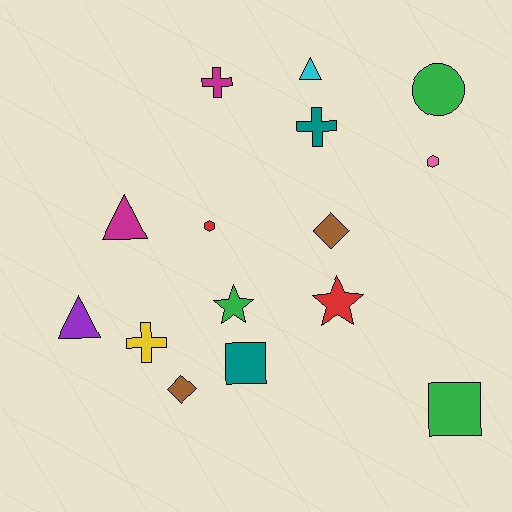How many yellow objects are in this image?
There is 1 yellow object.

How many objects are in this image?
There are 15 objects.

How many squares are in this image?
There are 2 squares.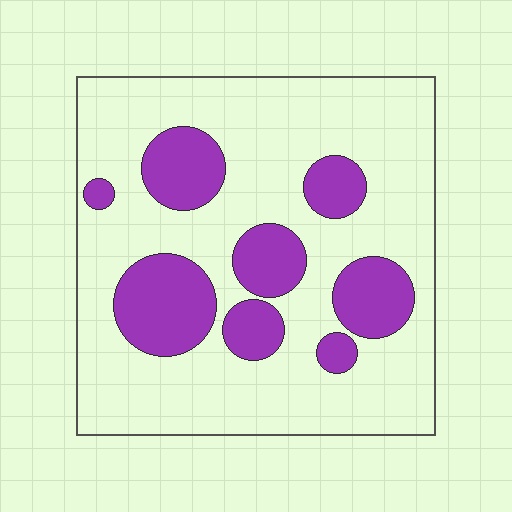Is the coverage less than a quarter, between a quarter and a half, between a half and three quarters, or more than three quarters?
Between a quarter and a half.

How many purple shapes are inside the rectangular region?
8.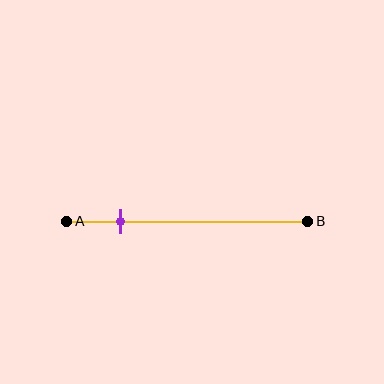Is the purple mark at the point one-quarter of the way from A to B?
Yes, the mark is approximately at the one-quarter point.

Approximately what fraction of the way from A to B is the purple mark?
The purple mark is approximately 25% of the way from A to B.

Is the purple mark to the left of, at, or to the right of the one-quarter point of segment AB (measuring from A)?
The purple mark is approximately at the one-quarter point of segment AB.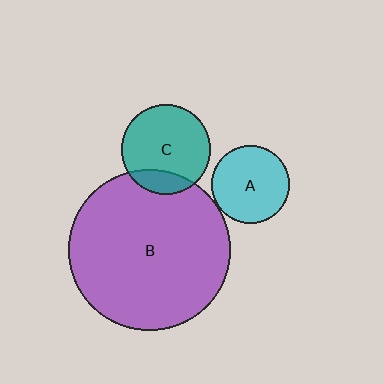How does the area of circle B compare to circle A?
Approximately 4.3 times.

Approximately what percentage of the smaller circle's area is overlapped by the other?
Approximately 20%.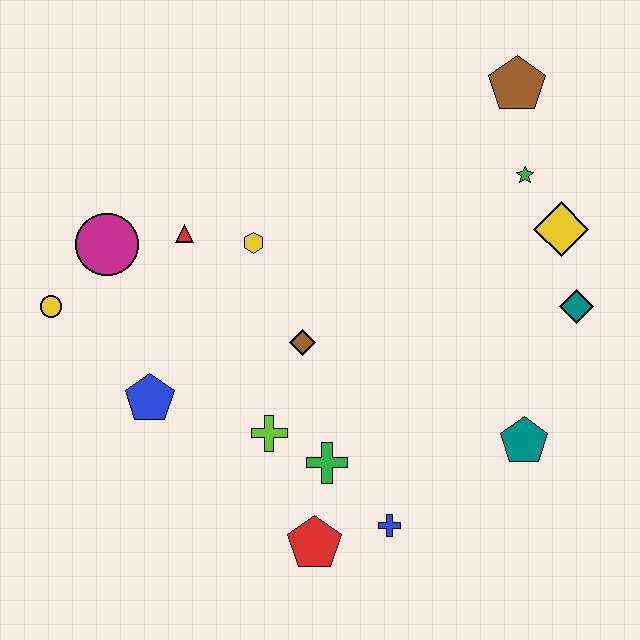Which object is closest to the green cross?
The lime cross is closest to the green cross.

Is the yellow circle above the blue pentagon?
Yes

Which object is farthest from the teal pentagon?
The yellow circle is farthest from the teal pentagon.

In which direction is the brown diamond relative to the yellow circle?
The brown diamond is to the right of the yellow circle.